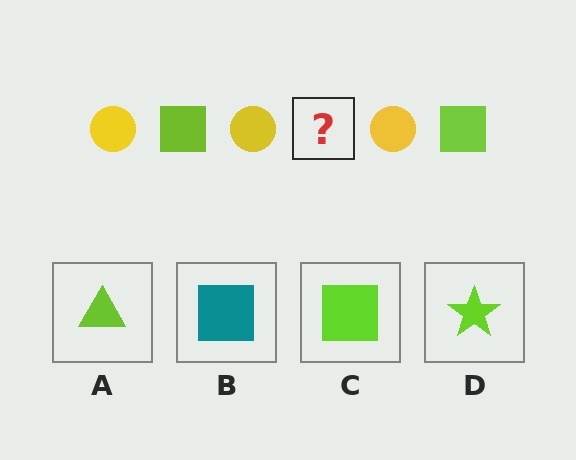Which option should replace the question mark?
Option C.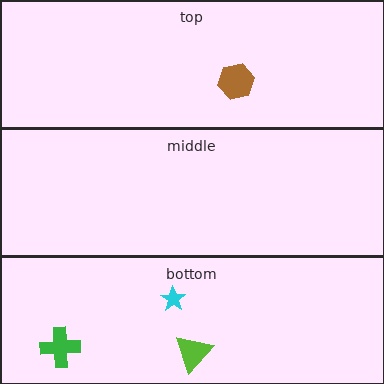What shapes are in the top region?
The brown hexagon.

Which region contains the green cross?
The bottom region.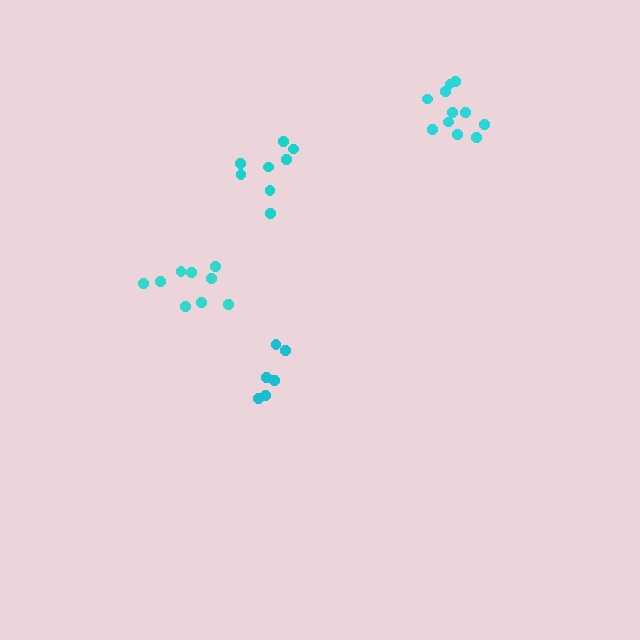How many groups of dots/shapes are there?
There are 4 groups.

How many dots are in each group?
Group 1: 11 dots, Group 2: 6 dots, Group 3: 9 dots, Group 4: 8 dots (34 total).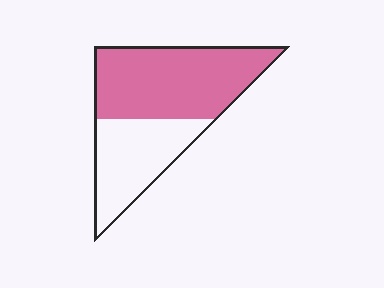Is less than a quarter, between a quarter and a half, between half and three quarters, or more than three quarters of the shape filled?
Between half and three quarters.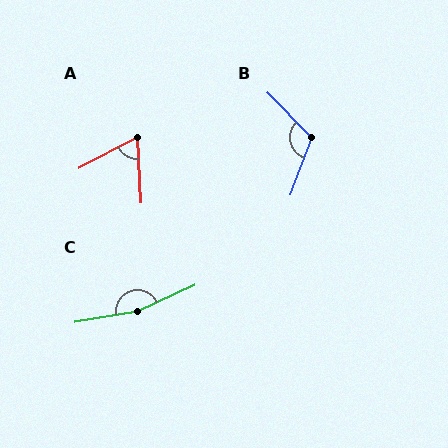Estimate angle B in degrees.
Approximately 116 degrees.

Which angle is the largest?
C, at approximately 165 degrees.